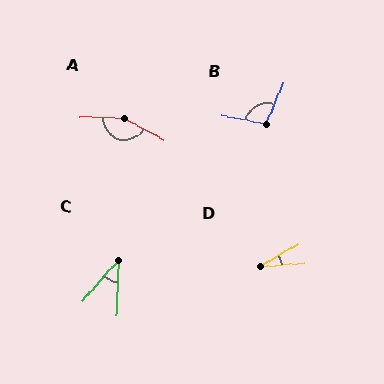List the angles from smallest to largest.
D (25°), C (39°), B (102°), A (151°).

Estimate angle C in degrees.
Approximately 39 degrees.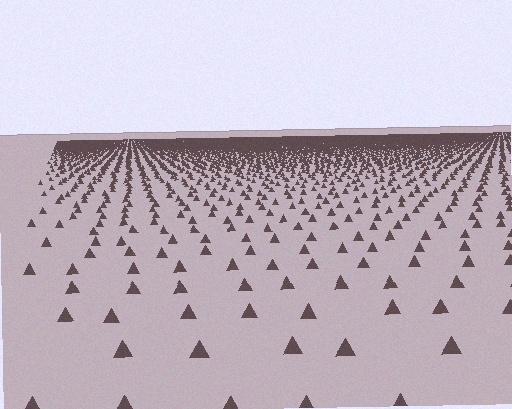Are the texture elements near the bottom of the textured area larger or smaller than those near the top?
Larger. Near the bottom, elements are closer to the viewer and appear at a bigger on-screen size.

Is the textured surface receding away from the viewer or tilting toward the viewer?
The surface is receding away from the viewer. Texture elements get smaller and denser toward the top.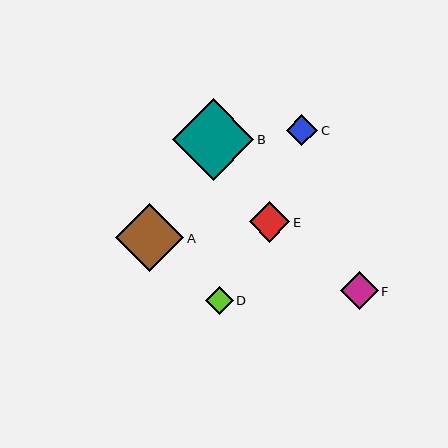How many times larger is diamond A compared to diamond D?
Diamond A is approximately 2.5 times the size of diamond D.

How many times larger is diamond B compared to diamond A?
Diamond B is approximately 1.2 times the size of diamond A.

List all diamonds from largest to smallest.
From largest to smallest: B, A, E, F, C, D.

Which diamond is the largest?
Diamond B is the largest with a size of approximately 81 pixels.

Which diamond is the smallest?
Diamond D is the smallest with a size of approximately 27 pixels.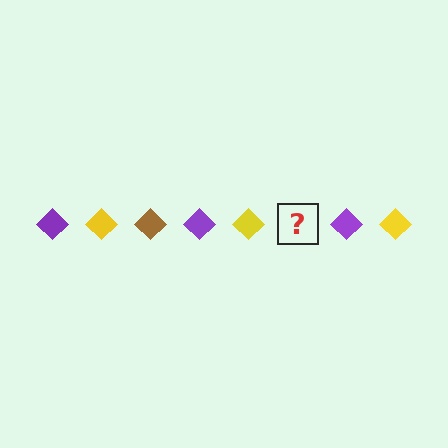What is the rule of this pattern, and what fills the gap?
The rule is that the pattern cycles through purple, yellow, brown diamonds. The gap should be filled with a brown diamond.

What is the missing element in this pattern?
The missing element is a brown diamond.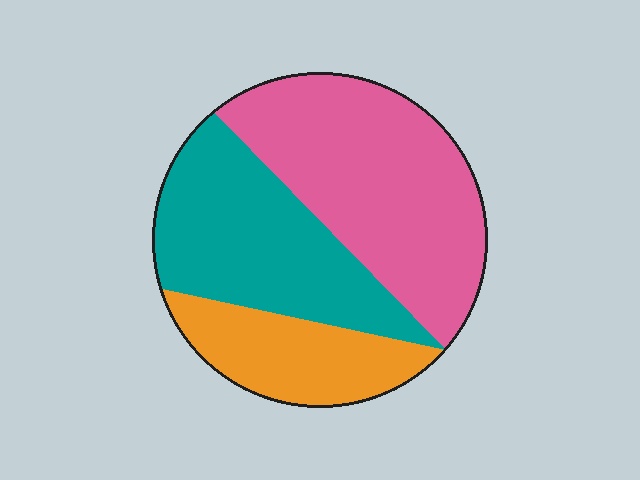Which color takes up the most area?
Pink, at roughly 45%.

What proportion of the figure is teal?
Teal covers 35% of the figure.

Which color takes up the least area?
Orange, at roughly 20%.